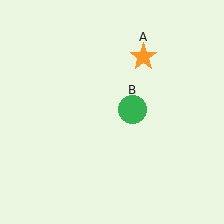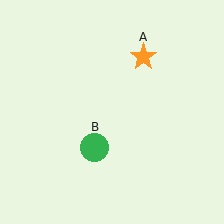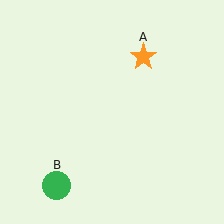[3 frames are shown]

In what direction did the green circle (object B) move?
The green circle (object B) moved down and to the left.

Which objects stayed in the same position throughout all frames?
Orange star (object A) remained stationary.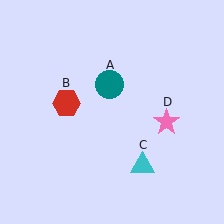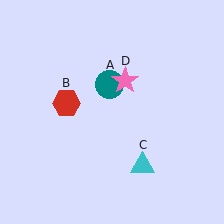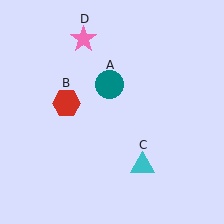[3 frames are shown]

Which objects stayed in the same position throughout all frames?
Teal circle (object A) and red hexagon (object B) and cyan triangle (object C) remained stationary.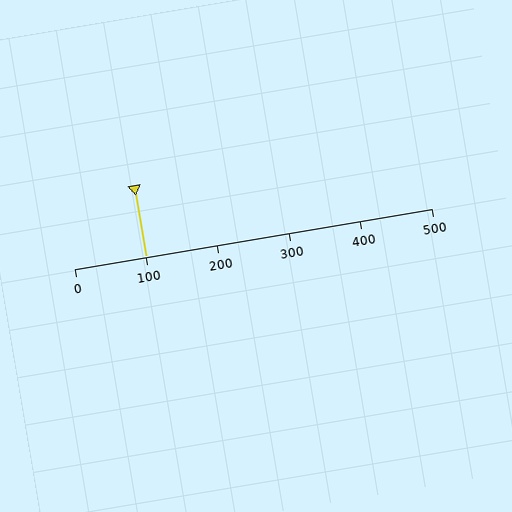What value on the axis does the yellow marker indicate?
The marker indicates approximately 100.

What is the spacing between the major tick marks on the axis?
The major ticks are spaced 100 apart.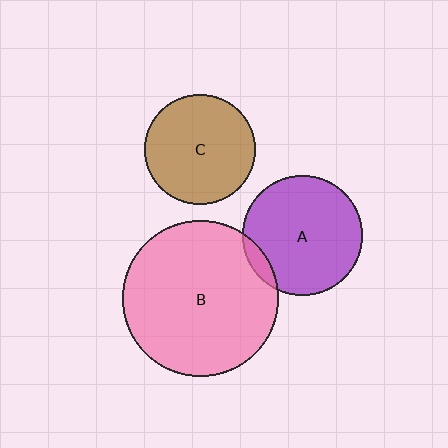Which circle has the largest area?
Circle B (pink).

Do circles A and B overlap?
Yes.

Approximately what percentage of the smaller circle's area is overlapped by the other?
Approximately 10%.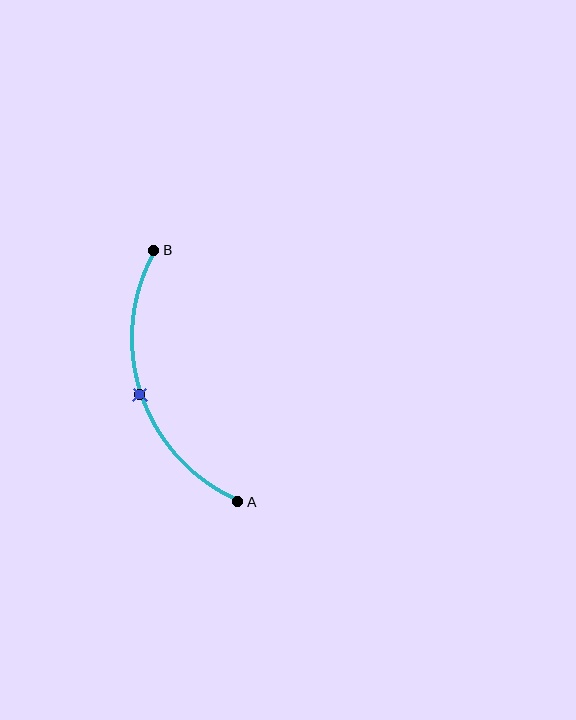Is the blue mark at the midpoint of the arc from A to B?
Yes. The blue mark lies on the arc at equal arc-length from both A and B — it is the arc midpoint.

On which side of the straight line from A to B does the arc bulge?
The arc bulges to the left of the straight line connecting A and B.